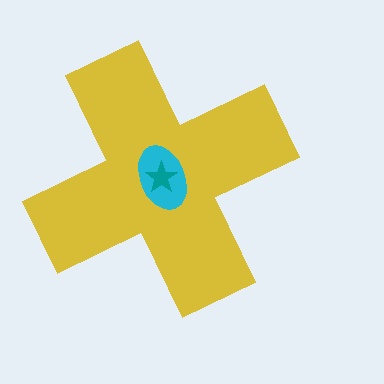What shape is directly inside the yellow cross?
The cyan ellipse.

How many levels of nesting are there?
3.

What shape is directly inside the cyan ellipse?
The teal star.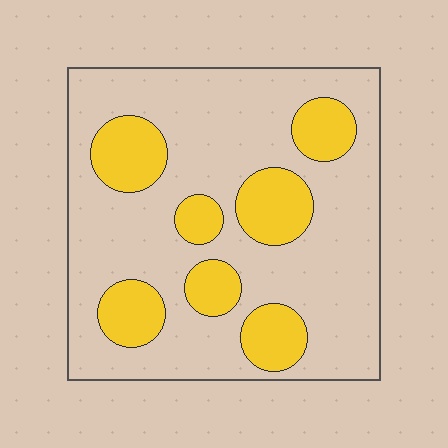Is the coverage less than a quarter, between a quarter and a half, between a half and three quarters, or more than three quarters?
Between a quarter and a half.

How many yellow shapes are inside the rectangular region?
7.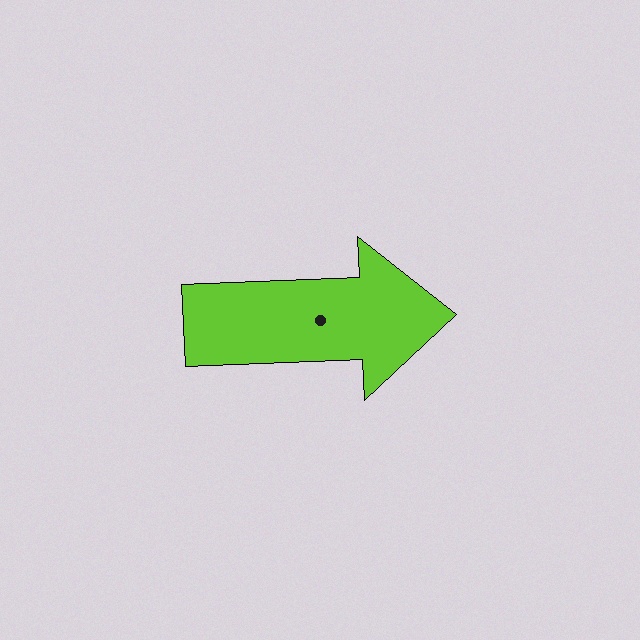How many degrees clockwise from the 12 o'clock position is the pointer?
Approximately 88 degrees.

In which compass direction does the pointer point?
East.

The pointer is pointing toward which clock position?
Roughly 3 o'clock.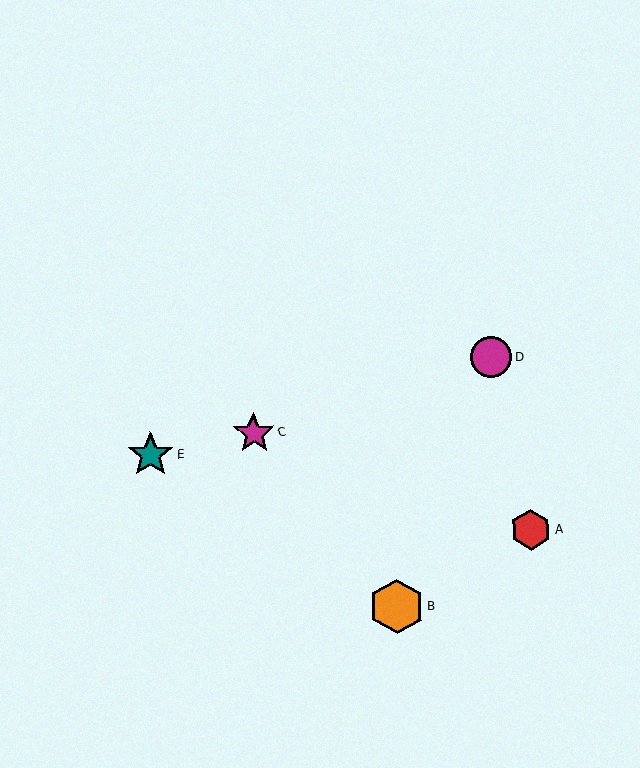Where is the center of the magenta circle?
The center of the magenta circle is at (491, 357).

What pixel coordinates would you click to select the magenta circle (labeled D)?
Click at (491, 357) to select the magenta circle D.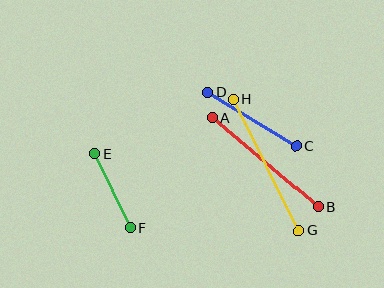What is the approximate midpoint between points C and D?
The midpoint is at approximately (252, 119) pixels.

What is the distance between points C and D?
The distance is approximately 104 pixels.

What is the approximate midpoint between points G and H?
The midpoint is at approximately (266, 165) pixels.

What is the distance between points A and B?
The distance is approximately 139 pixels.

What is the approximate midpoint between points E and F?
The midpoint is at approximately (113, 191) pixels.